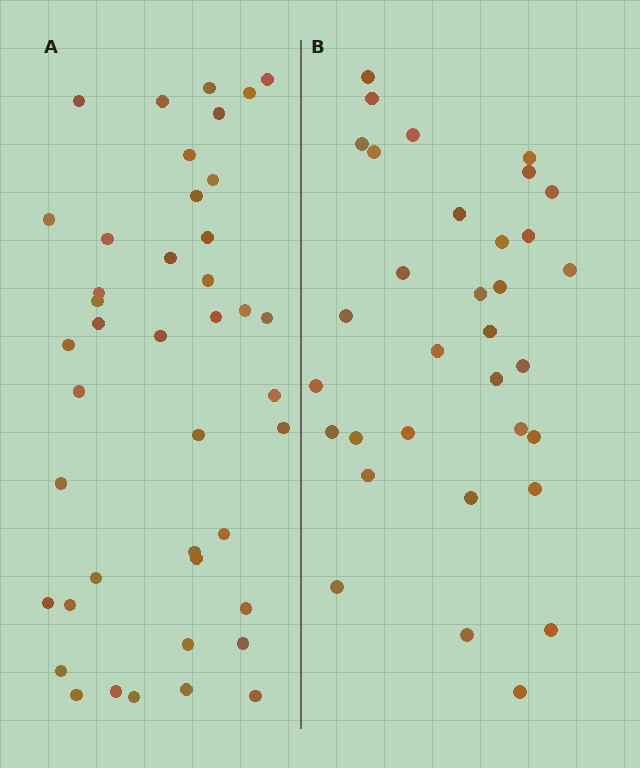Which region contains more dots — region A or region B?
Region A (the left region) has more dots.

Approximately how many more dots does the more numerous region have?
Region A has roughly 8 or so more dots than region B.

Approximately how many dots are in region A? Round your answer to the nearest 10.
About 40 dots. (The exact count is 42, which rounds to 40.)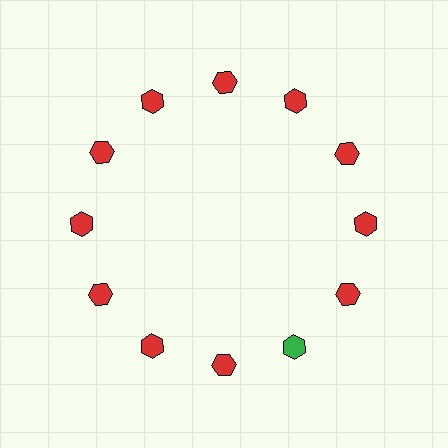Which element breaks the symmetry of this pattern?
The green hexagon at roughly the 5 o'clock position breaks the symmetry. All other shapes are red hexagons.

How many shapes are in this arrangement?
There are 12 shapes arranged in a ring pattern.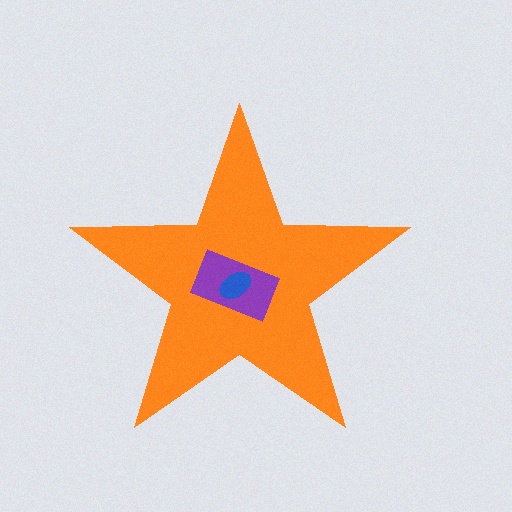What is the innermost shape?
The blue ellipse.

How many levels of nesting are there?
3.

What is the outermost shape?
The orange star.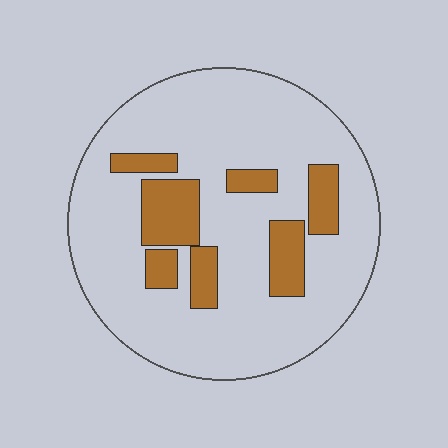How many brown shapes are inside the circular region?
7.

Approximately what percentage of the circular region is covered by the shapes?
Approximately 20%.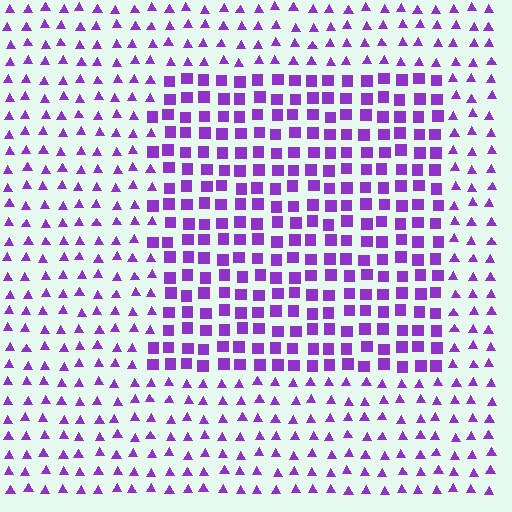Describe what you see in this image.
The image is filled with small purple elements arranged in a uniform grid. A rectangle-shaped region contains squares, while the surrounding area contains triangles. The boundary is defined purely by the change in element shape.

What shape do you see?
I see a rectangle.